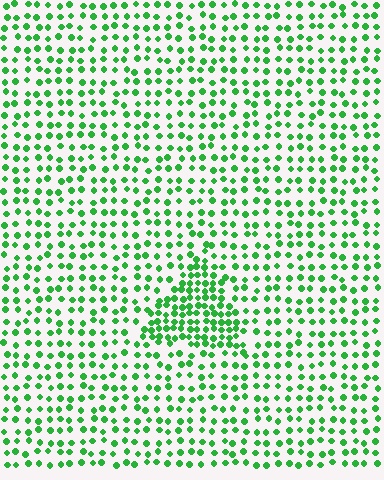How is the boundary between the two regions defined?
The boundary is defined by a change in element density (approximately 2.0x ratio). All elements are the same color, size, and shape.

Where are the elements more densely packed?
The elements are more densely packed inside the triangle boundary.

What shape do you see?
I see a triangle.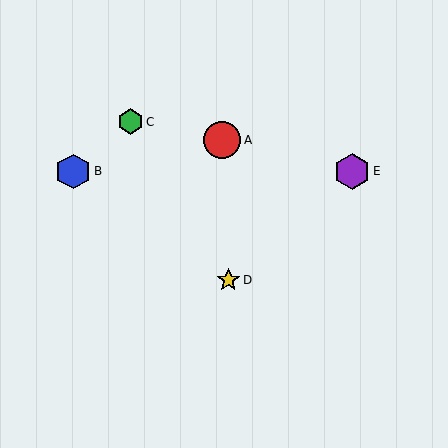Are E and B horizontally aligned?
Yes, both are at y≈171.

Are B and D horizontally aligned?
No, B is at y≈171 and D is at y≈280.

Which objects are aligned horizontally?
Objects B, E are aligned horizontally.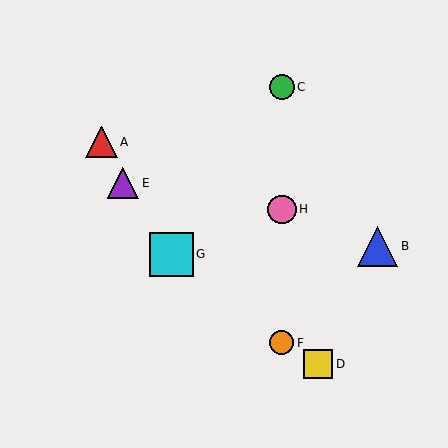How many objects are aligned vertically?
3 objects (C, F, H) are aligned vertically.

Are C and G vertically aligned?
No, C is at x≈282 and G is at x≈171.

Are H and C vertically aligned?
Yes, both are at x≈282.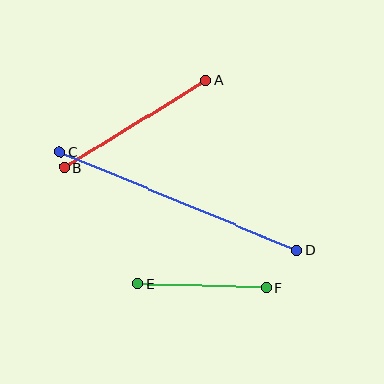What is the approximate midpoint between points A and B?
The midpoint is at approximately (135, 124) pixels.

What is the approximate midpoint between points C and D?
The midpoint is at approximately (179, 201) pixels.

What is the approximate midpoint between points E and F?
The midpoint is at approximately (202, 286) pixels.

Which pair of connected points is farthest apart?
Points C and D are farthest apart.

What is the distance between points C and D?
The distance is approximately 257 pixels.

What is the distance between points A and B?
The distance is approximately 166 pixels.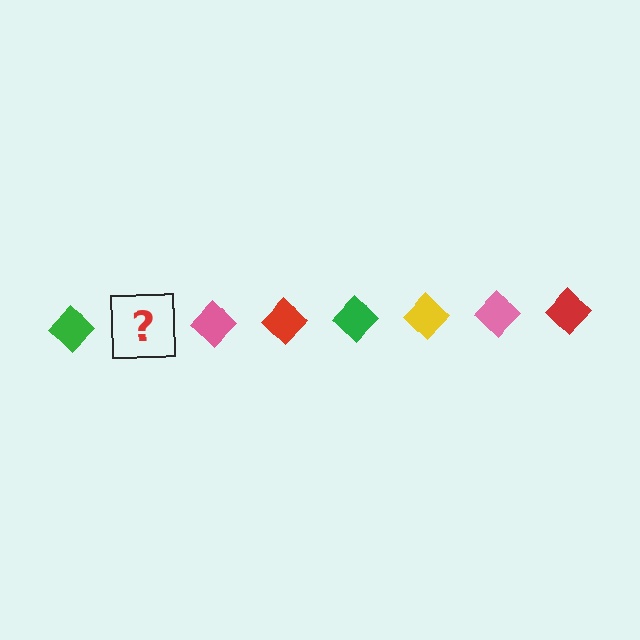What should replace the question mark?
The question mark should be replaced with a yellow diamond.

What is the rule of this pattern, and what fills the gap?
The rule is that the pattern cycles through green, yellow, pink, red diamonds. The gap should be filled with a yellow diamond.